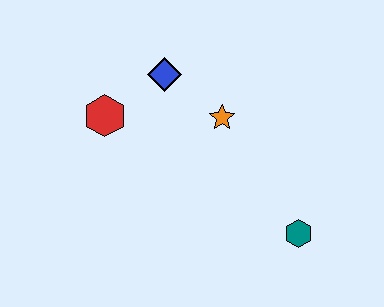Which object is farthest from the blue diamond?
The teal hexagon is farthest from the blue diamond.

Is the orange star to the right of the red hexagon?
Yes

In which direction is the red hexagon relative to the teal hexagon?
The red hexagon is to the left of the teal hexagon.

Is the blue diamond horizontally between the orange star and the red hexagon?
Yes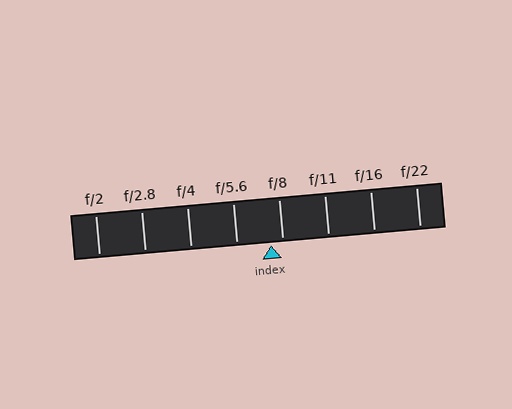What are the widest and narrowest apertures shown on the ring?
The widest aperture shown is f/2 and the narrowest is f/22.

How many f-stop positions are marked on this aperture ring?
There are 8 f-stop positions marked.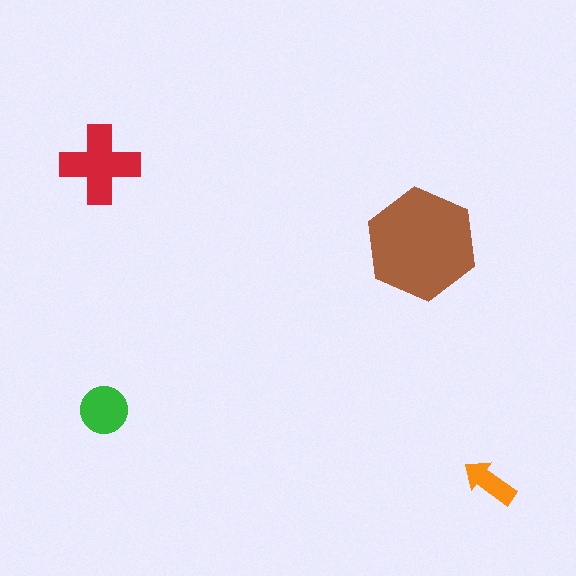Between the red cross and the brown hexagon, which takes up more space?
The brown hexagon.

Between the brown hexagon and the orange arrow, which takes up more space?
The brown hexagon.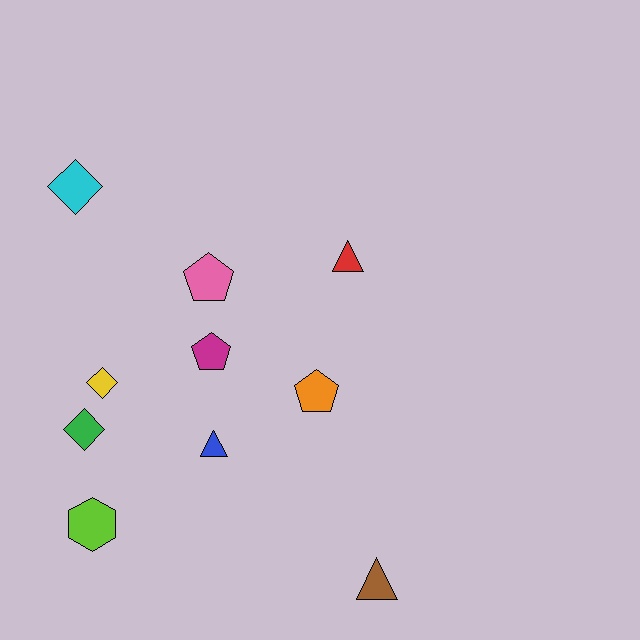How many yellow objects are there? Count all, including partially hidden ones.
There is 1 yellow object.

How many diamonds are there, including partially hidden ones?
There are 3 diamonds.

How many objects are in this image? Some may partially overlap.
There are 10 objects.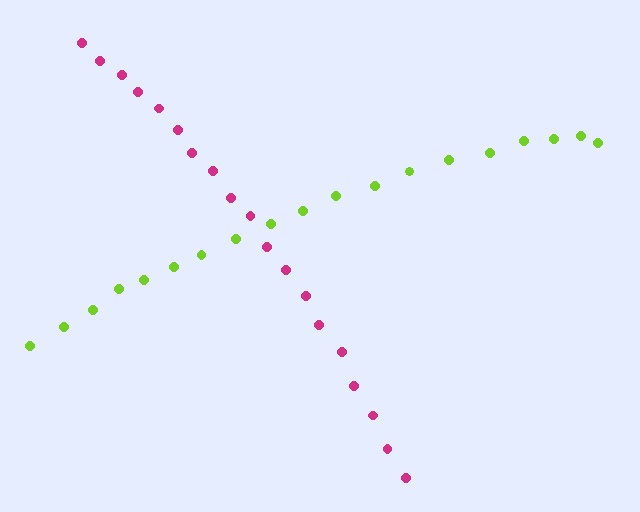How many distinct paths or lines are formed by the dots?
There are 2 distinct paths.